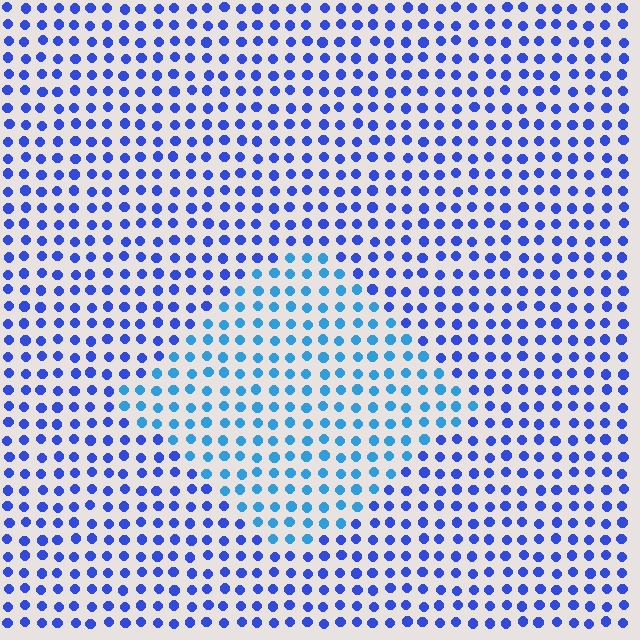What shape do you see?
I see a diamond.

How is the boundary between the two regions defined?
The boundary is defined purely by a slight shift in hue (about 30 degrees). Spacing, size, and orientation are identical on both sides.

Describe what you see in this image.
The image is filled with small blue elements in a uniform arrangement. A diamond-shaped region is visible where the elements are tinted to a slightly different hue, forming a subtle color boundary.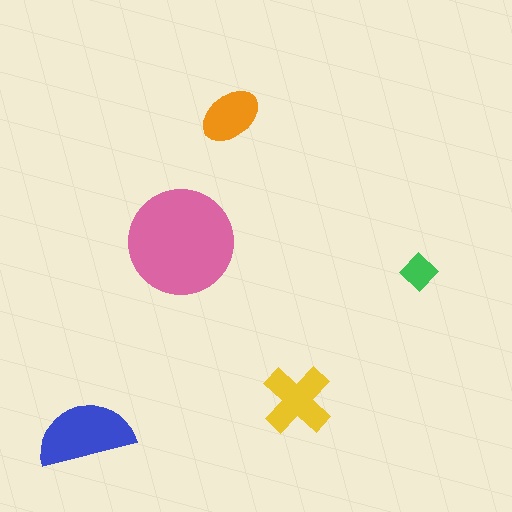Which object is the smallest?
The green diamond.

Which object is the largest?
The pink circle.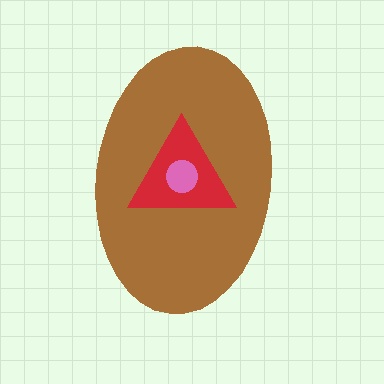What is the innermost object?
The pink circle.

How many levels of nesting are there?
3.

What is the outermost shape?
The brown ellipse.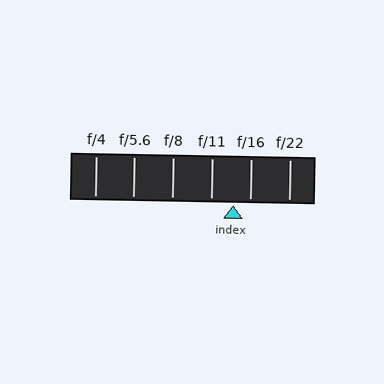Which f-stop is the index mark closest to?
The index mark is closest to f/16.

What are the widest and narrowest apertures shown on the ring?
The widest aperture shown is f/4 and the narrowest is f/22.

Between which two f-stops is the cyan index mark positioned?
The index mark is between f/11 and f/16.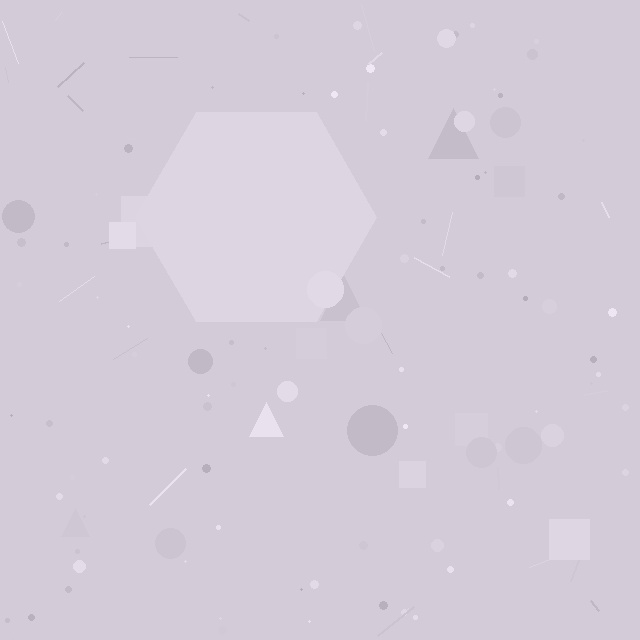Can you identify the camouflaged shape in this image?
The camouflaged shape is a hexagon.